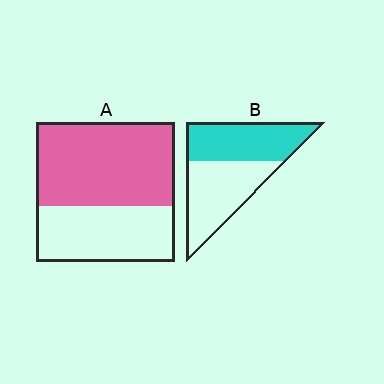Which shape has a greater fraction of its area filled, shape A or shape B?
Shape A.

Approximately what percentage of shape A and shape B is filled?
A is approximately 60% and B is approximately 50%.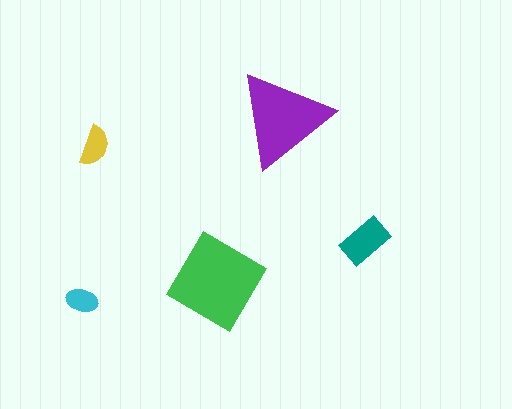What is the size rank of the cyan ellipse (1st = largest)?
5th.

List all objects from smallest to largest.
The cyan ellipse, the yellow semicircle, the teal rectangle, the purple triangle, the green diamond.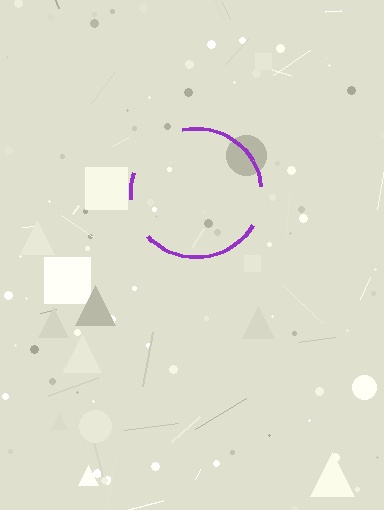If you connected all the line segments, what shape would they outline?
They would outline a circle.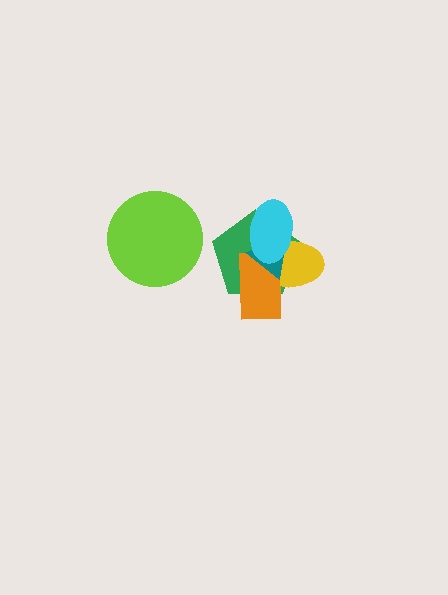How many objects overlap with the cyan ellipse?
4 objects overlap with the cyan ellipse.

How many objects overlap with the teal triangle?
4 objects overlap with the teal triangle.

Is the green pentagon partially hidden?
Yes, it is partially covered by another shape.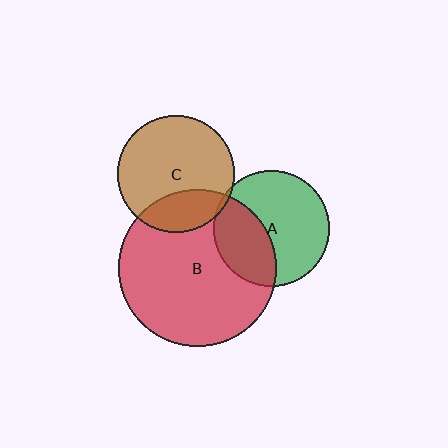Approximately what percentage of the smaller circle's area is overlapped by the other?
Approximately 35%.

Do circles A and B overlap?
Yes.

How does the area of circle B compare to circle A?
Approximately 1.8 times.